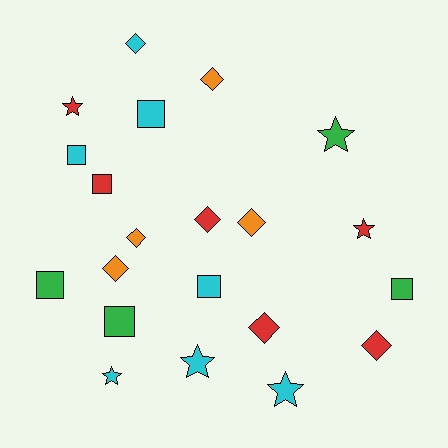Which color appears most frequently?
Cyan, with 7 objects.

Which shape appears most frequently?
Diamond, with 8 objects.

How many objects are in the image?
There are 21 objects.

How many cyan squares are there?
There are 3 cyan squares.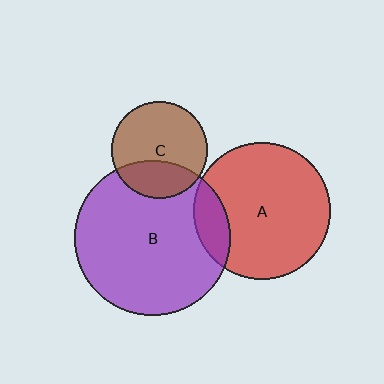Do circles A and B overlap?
Yes.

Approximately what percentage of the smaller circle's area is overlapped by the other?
Approximately 15%.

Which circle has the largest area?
Circle B (purple).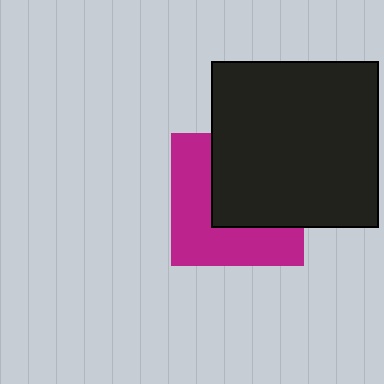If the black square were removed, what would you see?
You would see the complete magenta square.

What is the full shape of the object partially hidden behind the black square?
The partially hidden object is a magenta square.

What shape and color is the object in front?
The object in front is a black square.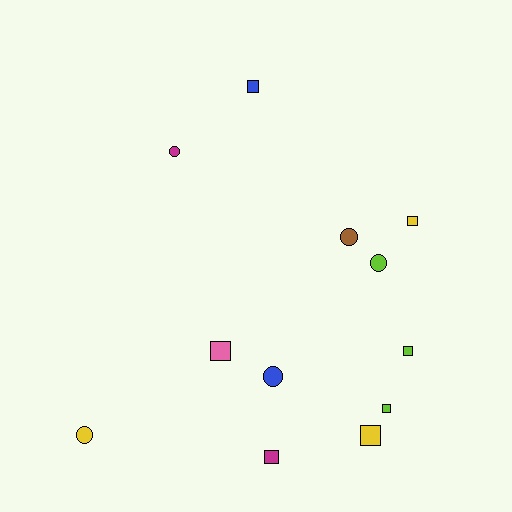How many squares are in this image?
There are 7 squares.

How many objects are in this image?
There are 12 objects.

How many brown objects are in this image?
There is 1 brown object.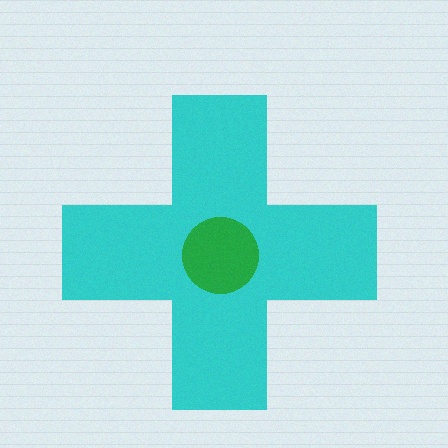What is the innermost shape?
The green circle.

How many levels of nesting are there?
2.